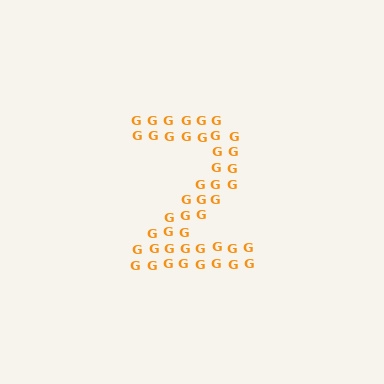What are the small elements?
The small elements are letter G's.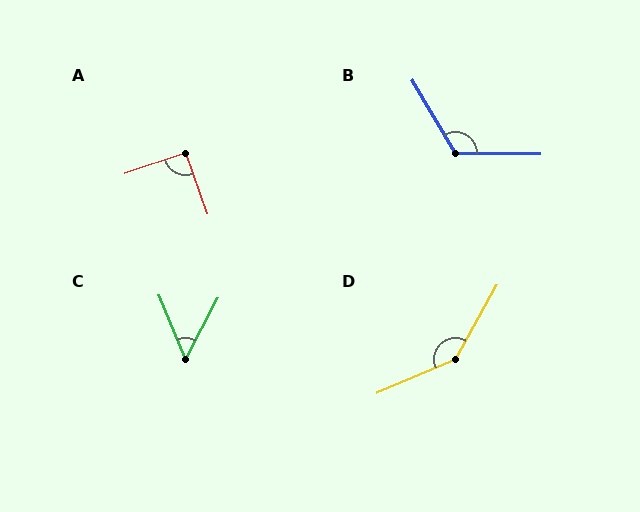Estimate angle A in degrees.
Approximately 91 degrees.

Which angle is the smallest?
C, at approximately 51 degrees.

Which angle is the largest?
D, at approximately 142 degrees.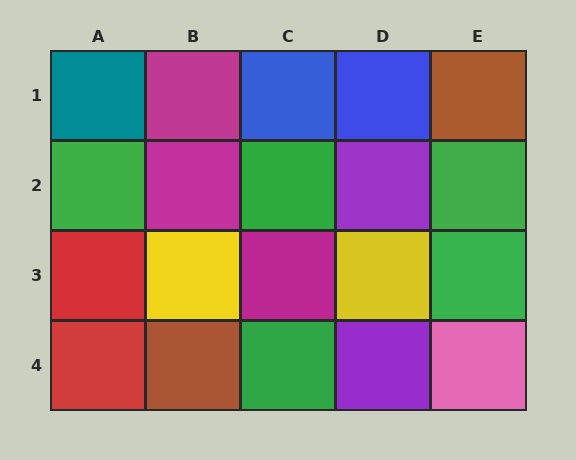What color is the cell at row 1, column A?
Teal.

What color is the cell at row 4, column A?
Red.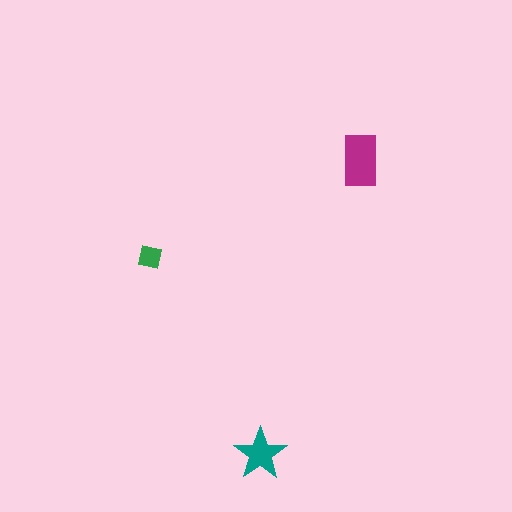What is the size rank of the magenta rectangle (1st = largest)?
1st.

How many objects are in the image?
There are 3 objects in the image.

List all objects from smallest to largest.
The green square, the teal star, the magenta rectangle.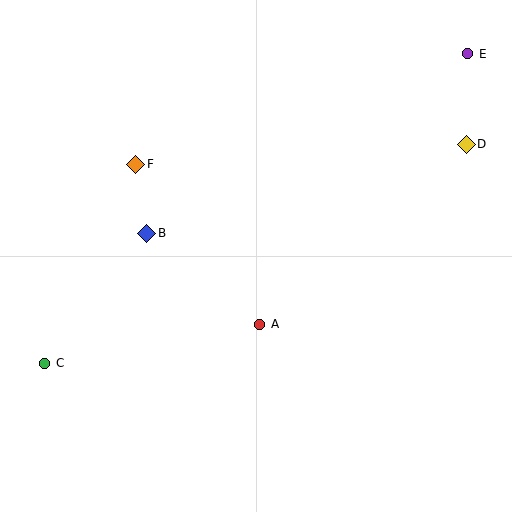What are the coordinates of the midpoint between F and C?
The midpoint between F and C is at (90, 264).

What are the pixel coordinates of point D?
Point D is at (466, 144).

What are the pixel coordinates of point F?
Point F is at (136, 164).